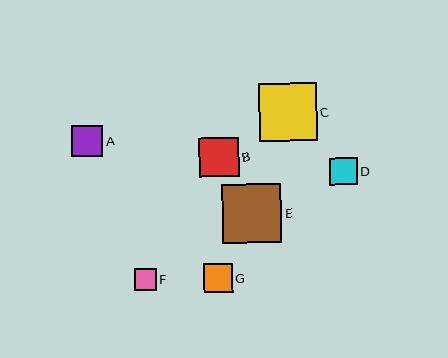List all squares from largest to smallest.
From largest to smallest: E, C, B, A, G, D, F.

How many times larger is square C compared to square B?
Square C is approximately 1.5 times the size of square B.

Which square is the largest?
Square E is the largest with a size of approximately 59 pixels.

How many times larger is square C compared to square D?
Square C is approximately 2.1 times the size of square D.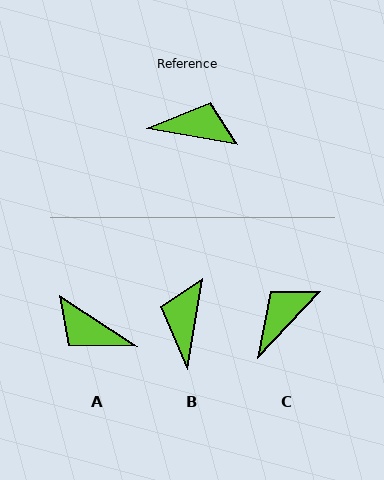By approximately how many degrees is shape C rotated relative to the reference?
Approximately 57 degrees counter-clockwise.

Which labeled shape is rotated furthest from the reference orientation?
A, about 157 degrees away.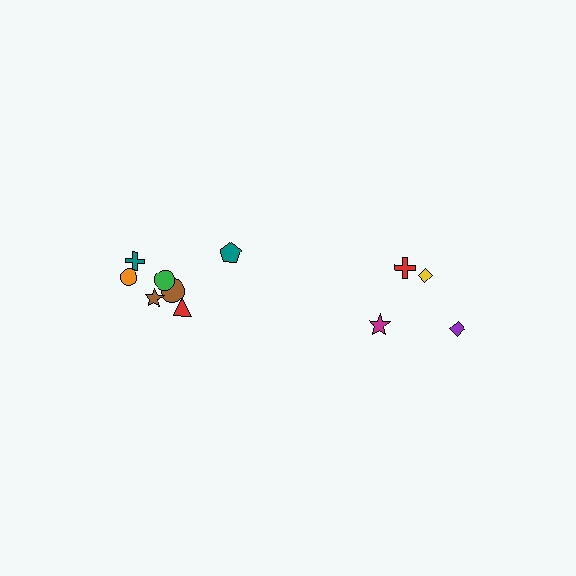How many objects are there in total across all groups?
There are 11 objects.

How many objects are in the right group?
There are 4 objects.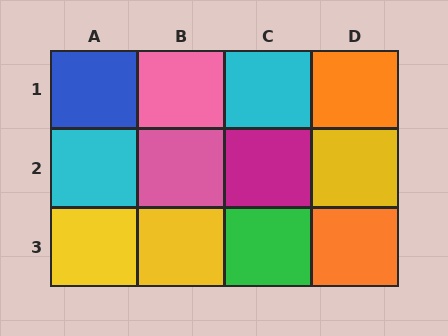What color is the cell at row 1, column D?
Orange.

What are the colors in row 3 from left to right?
Yellow, yellow, green, orange.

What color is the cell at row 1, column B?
Pink.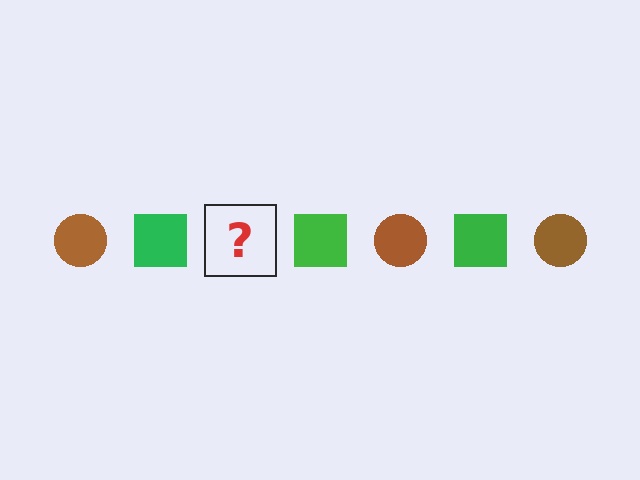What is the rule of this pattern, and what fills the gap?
The rule is that the pattern alternates between brown circle and green square. The gap should be filled with a brown circle.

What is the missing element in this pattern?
The missing element is a brown circle.